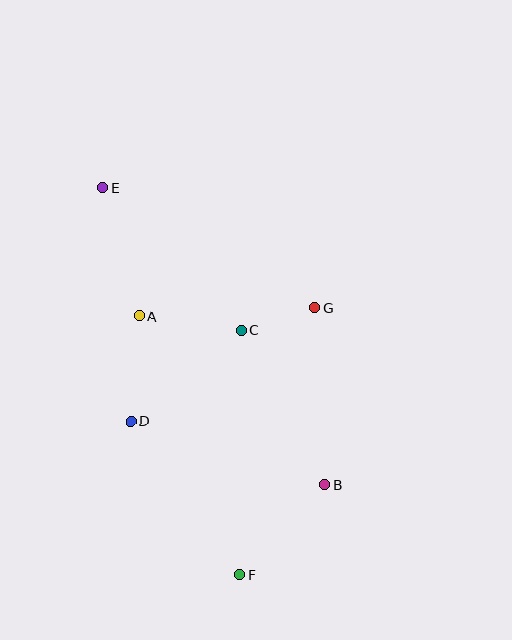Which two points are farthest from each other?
Points E and F are farthest from each other.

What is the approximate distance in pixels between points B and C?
The distance between B and C is approximately 176 pixels.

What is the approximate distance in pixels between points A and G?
The distance between A and G is approximately 176 pixels.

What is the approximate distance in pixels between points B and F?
The distance between B and F is approximately 123 pixels.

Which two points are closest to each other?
Points C and G are closest to each other.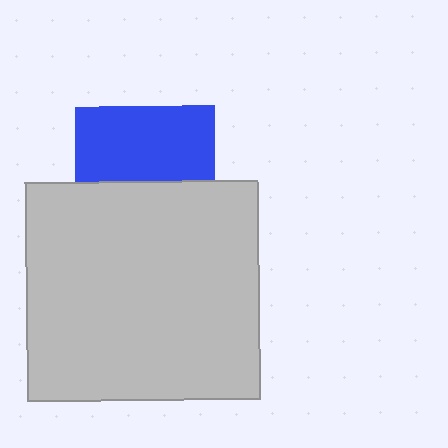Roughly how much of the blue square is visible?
About half of it is visible (roughly 53%).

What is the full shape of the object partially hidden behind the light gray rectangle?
The partially hidden object is a blue square.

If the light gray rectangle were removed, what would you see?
You would see the complete blue square.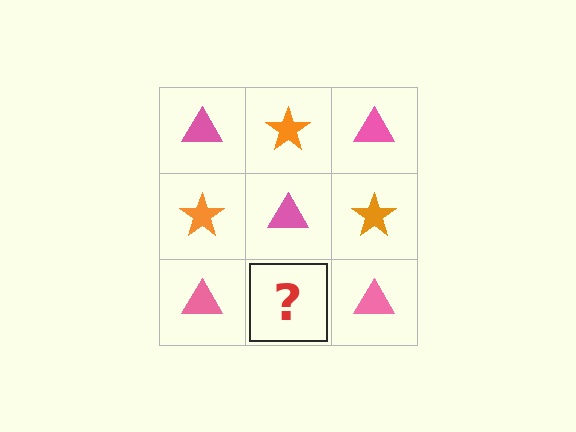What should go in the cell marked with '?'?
The missing cell should contain an orange star.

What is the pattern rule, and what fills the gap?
The rule is that it alternates pink triangle and orange star in a checkerboard pattern. The gap should be filled with an orange star.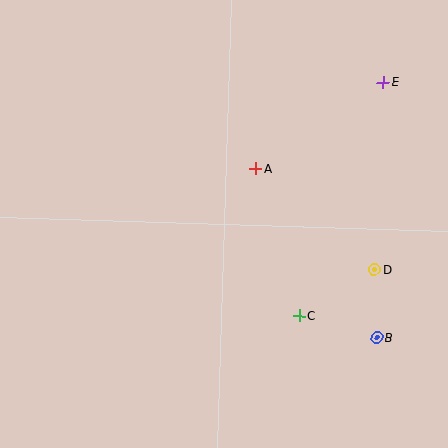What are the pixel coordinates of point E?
Point E is at (383, 82).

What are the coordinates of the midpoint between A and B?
The midpoint between A and B is at (316, 253).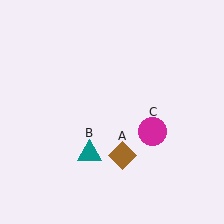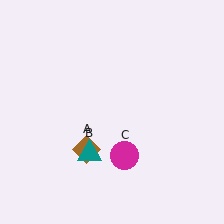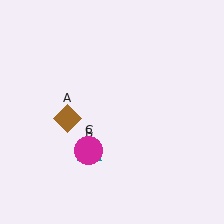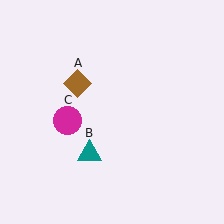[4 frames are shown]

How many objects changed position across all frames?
2 objects changed position: brown diamond (object A), magenta circle (object C).